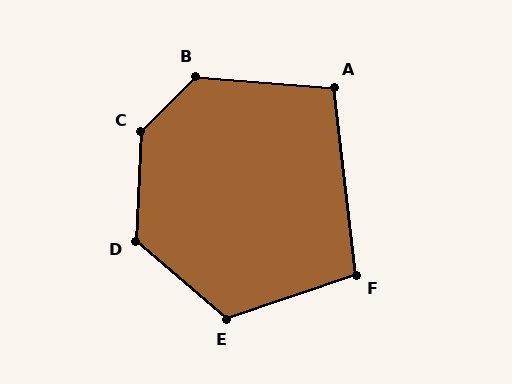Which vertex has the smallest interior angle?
A, at approximately 101 degrees.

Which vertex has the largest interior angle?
C, at approximately 137 degrees.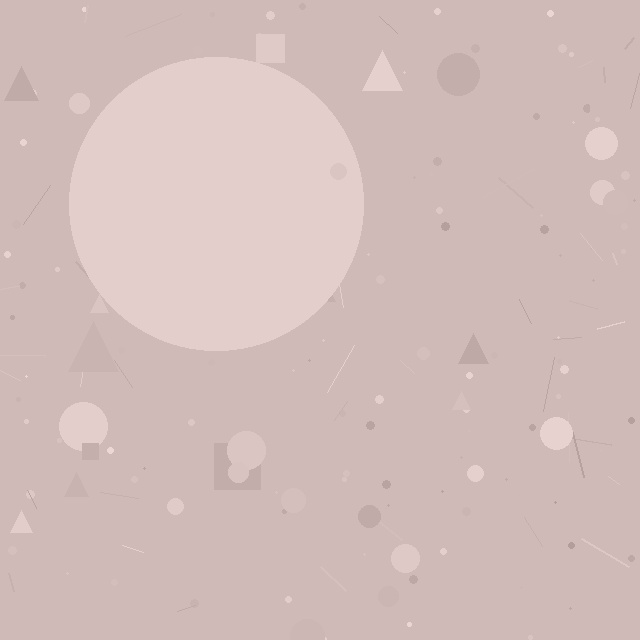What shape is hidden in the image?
A circle is hidden in the image.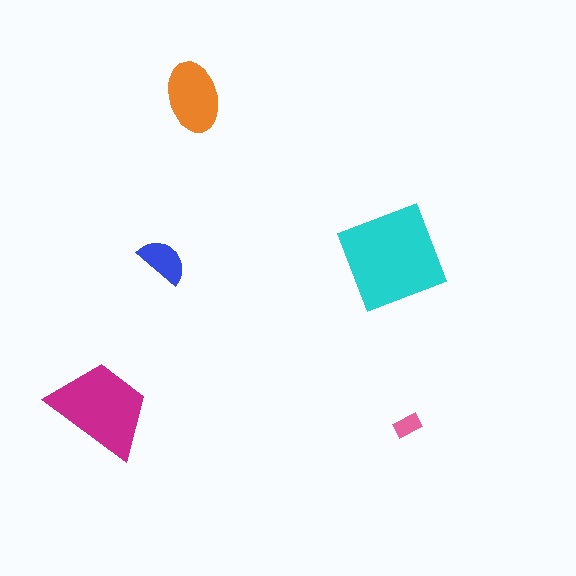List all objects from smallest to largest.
The pink rectangle, the blue semicircle, the orange ellipse, the magenta trapezoid, the cyan diamond.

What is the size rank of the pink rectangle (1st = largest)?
5th.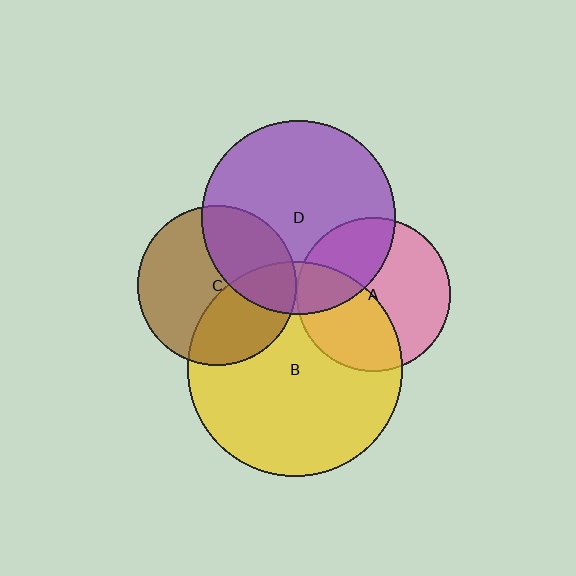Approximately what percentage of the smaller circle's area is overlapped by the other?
Approximately 35%.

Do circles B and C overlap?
Yes.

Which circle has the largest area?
Circle B (yellow).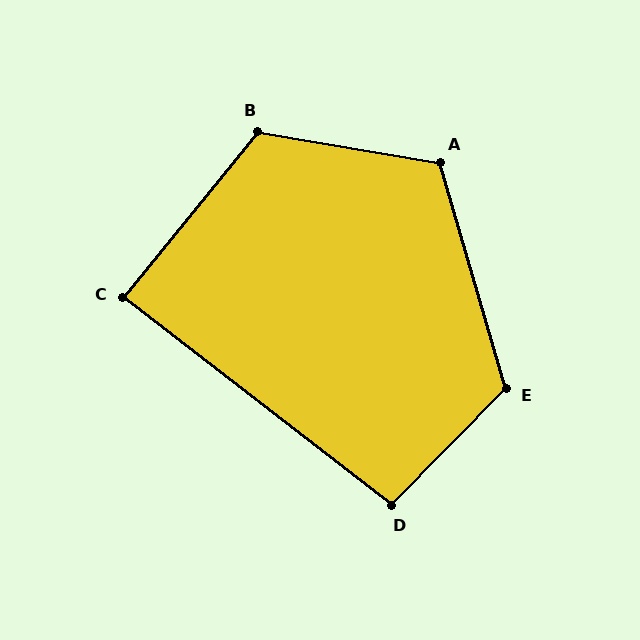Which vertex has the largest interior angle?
B, at approximately 120 degrees.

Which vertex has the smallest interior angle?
C, at approximately 89 degrees.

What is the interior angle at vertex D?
Approximately 97 degrees (obtuse).